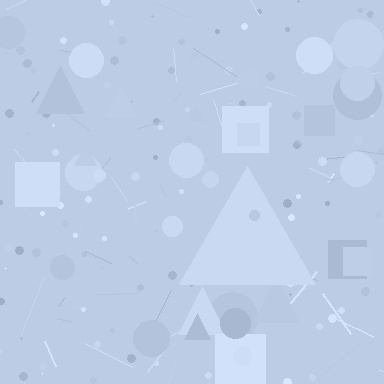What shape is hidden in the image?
A triangle is hidden in the image.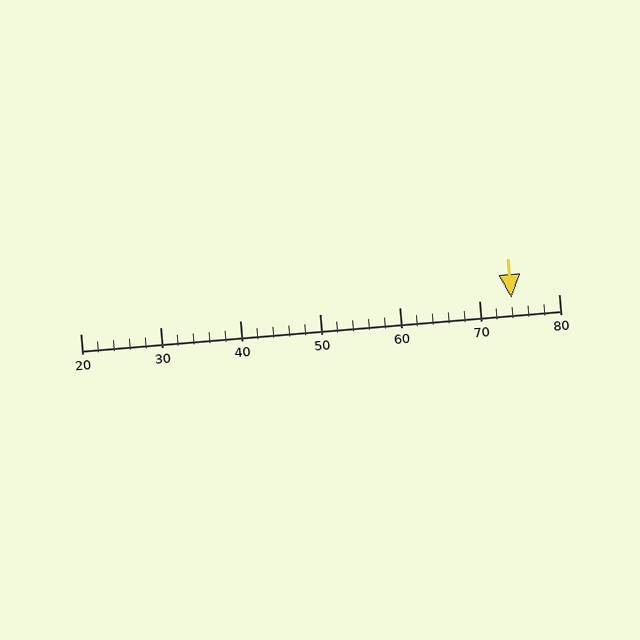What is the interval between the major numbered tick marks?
The major tick marks are spaced 10 units apart.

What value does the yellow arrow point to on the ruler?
The yellow arrow points to approximately 74.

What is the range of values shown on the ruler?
The ruler shows values from 20 to 80.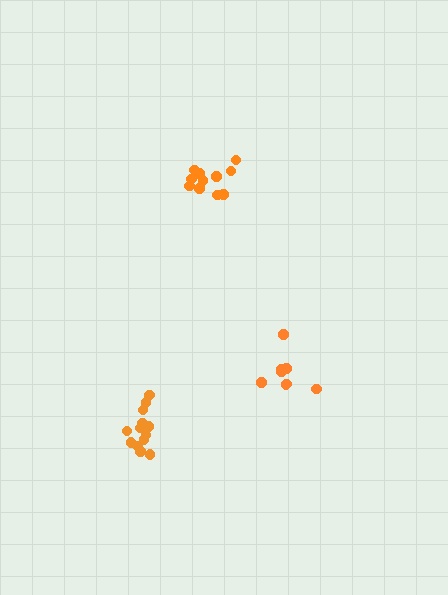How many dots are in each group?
Group 1: 11 dots, Group 2: 13 dots, Group 3: 8 dots (32 total).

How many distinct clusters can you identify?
There are 3 distinct clusters.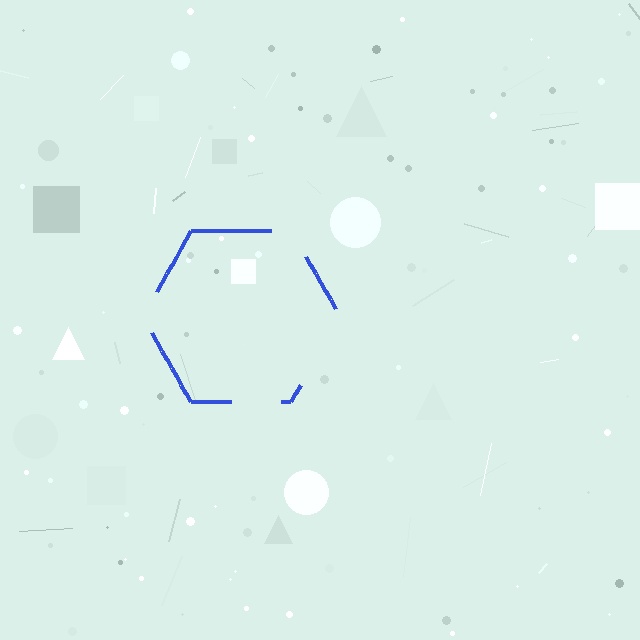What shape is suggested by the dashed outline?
The dashed outline suggests a hexagon.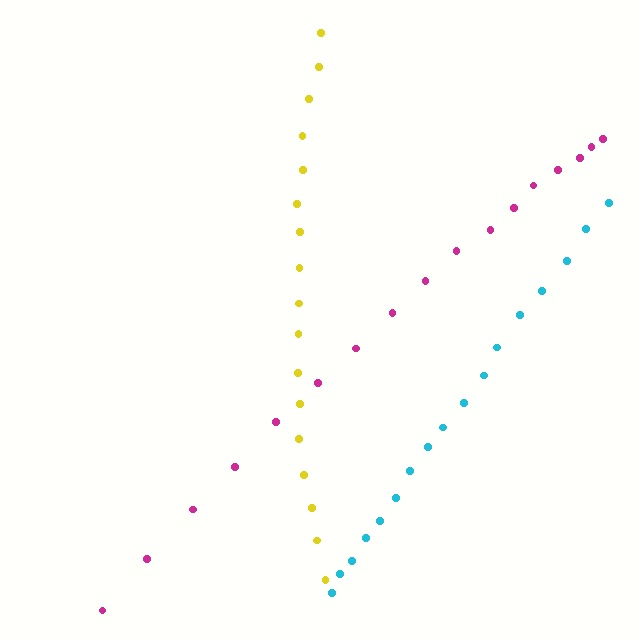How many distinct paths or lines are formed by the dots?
There are 3 distinct paths.